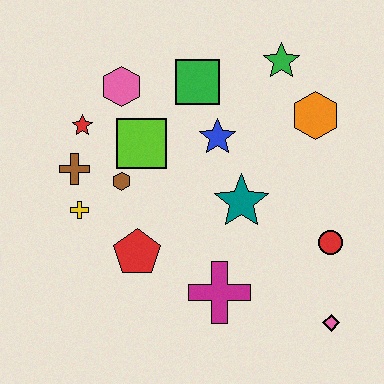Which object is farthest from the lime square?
The pink diamond is farthest from the lime square.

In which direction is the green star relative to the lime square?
The green star is to the right of the lime square.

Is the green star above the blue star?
Yes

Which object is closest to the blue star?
The green square is closest to the blue star.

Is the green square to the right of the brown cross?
Yes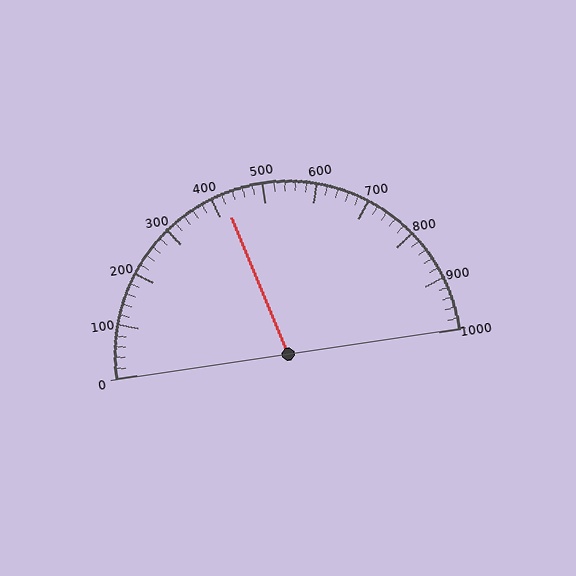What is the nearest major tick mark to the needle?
The nearest major tick mark is 400.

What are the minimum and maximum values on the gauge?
The gauge ranges from 0 to 1000.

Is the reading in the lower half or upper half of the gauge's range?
The reading is in the lower half of the range (0 to 1000).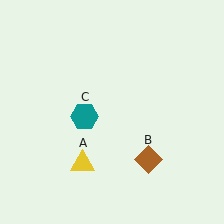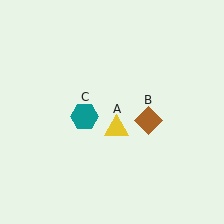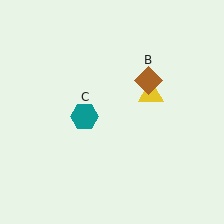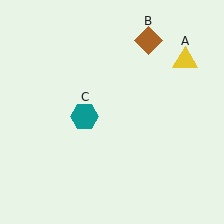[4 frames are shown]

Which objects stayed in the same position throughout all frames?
Teal hexagon (object C) remained stationary.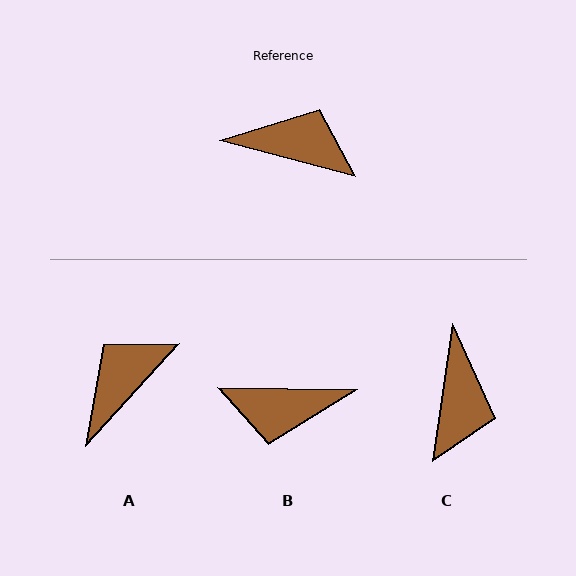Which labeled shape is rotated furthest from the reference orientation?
B, about 166 degrees away.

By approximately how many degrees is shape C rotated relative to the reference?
Approximately 83 degrees clockwise.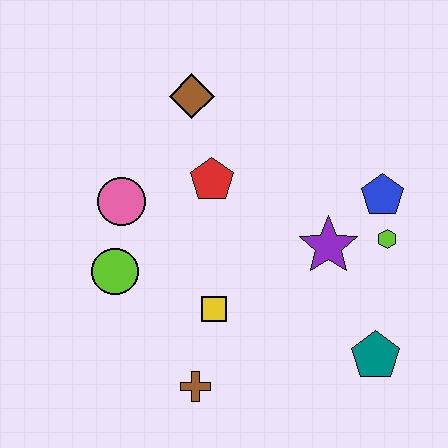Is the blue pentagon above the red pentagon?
No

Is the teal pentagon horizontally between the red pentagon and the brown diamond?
No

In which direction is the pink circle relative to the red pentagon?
The pink circle is to the left of the red pentagon.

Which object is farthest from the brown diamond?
The teal pentagon is farthest from the brown diamond.